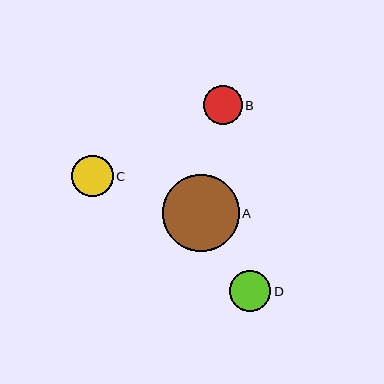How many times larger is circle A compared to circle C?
Circle A is approximately 1.8 times the size of circle C.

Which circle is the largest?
Circle A is the largest with a size of approximately 76 pixels.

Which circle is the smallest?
Circle B is the smallest with a size of approximately 39 pixels.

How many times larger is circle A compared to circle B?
Circle A is approximately 2.0 times the size of circle B.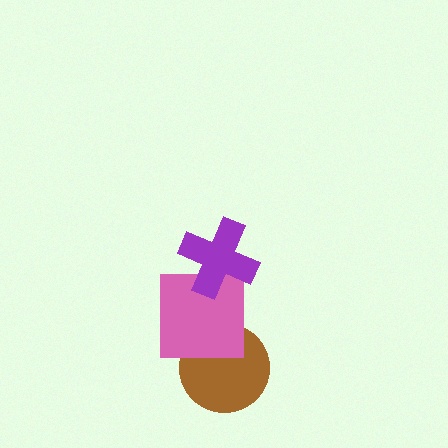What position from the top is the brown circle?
The brown circle is 3rd from the top.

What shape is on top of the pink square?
The purple cross is on top of the pink square.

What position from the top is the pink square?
The pink square is 2nd from the top.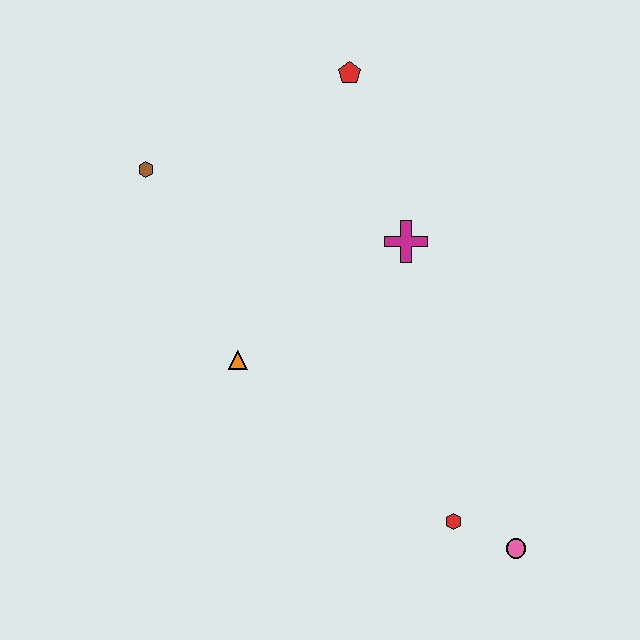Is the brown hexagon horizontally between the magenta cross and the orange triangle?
No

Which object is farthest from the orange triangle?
The pink circle is farthest from the orange triangle.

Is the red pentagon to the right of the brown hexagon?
Yes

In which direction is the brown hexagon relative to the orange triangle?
The brown hexagon is above the orange triangle.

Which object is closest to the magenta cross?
The red pentagon is closest to the magenta cross.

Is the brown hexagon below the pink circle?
No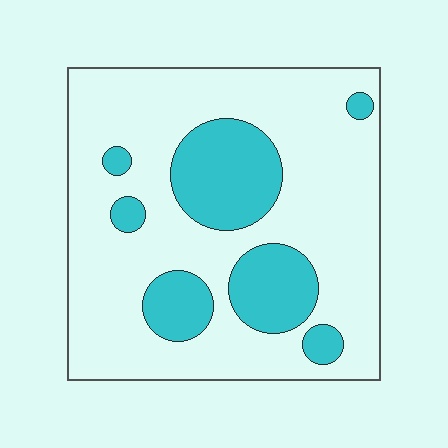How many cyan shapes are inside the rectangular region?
7.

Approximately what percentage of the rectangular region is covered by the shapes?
Approximately 25%.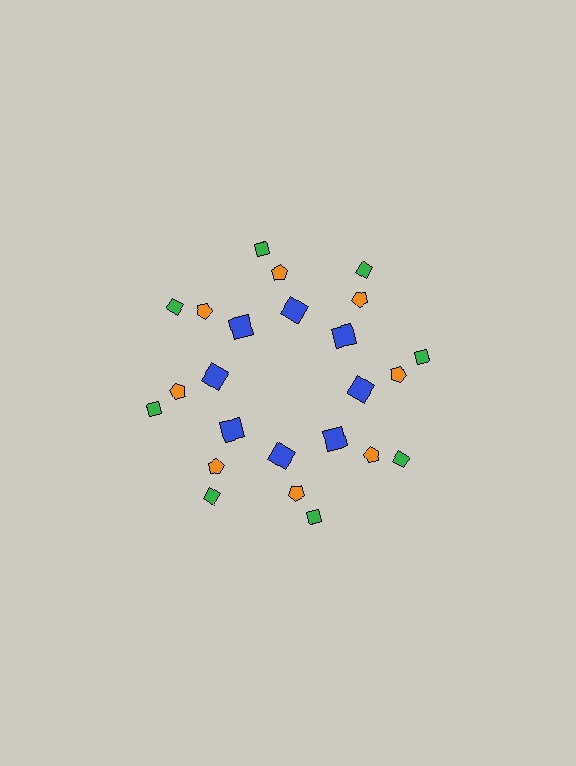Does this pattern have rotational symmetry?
Yes, this pattern has 8-fold rotational symmetry. It looks the same after rotating 45 degrees around the center.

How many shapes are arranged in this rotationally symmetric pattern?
There are 24 shapes, arranged in 8 groups of 3.